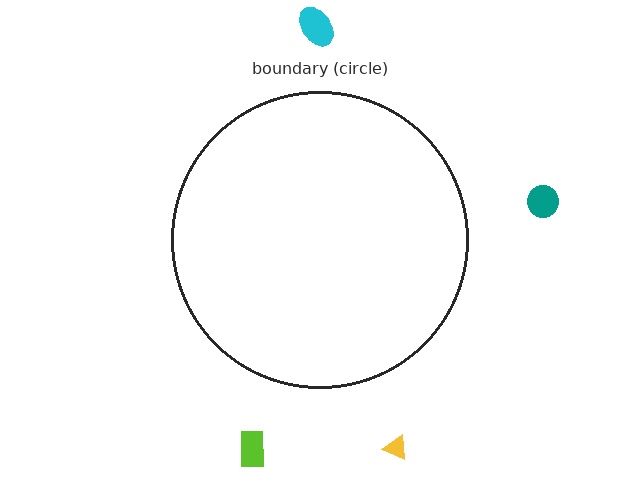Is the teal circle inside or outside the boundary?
Outside.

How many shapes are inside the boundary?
0 inside, 4 outside.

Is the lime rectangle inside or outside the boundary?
Outside.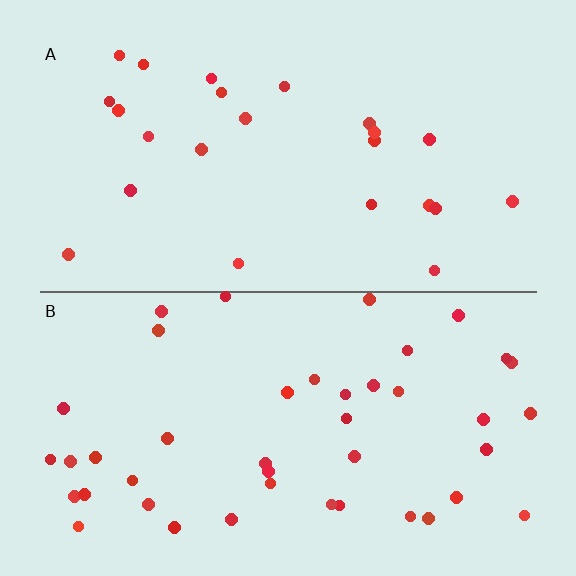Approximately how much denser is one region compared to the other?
Approximately 1.8× — region B over region A.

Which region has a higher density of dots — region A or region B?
B (the bottom).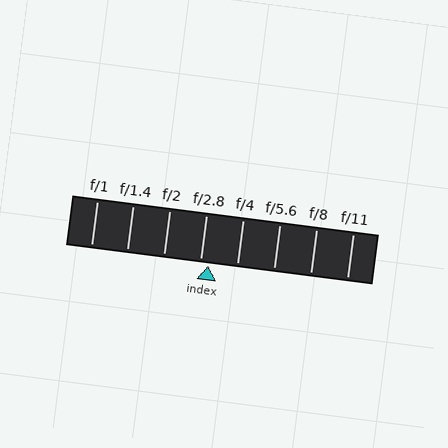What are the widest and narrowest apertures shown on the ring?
The widest aperture shown is f/1 and the narrowest is f/11.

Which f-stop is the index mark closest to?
The index mark is closest to f/2.8.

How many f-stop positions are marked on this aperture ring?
There are 8 f-stop positions marked.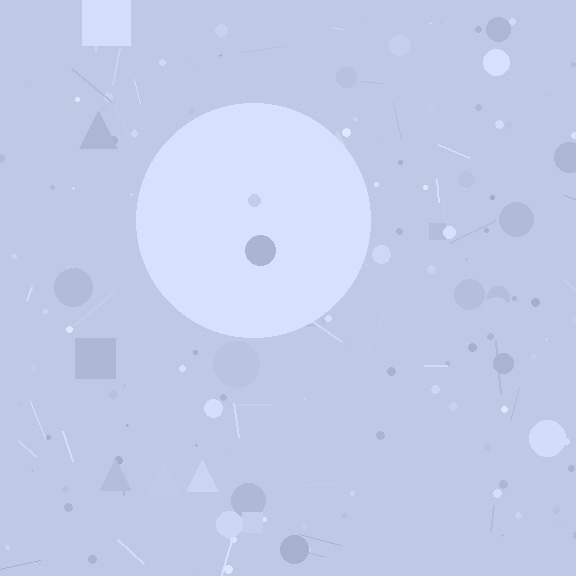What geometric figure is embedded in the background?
A circle is embedded in the background.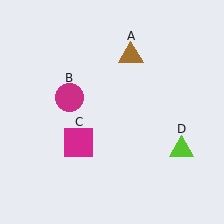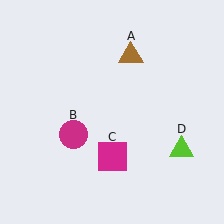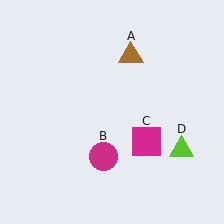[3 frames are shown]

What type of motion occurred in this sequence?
The magenta circle (object B), magenta square (object C) rotated counterclockwise around the center of the scene.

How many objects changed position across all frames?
2 objects changed position: magenta circle (object B), magenta square (object C).